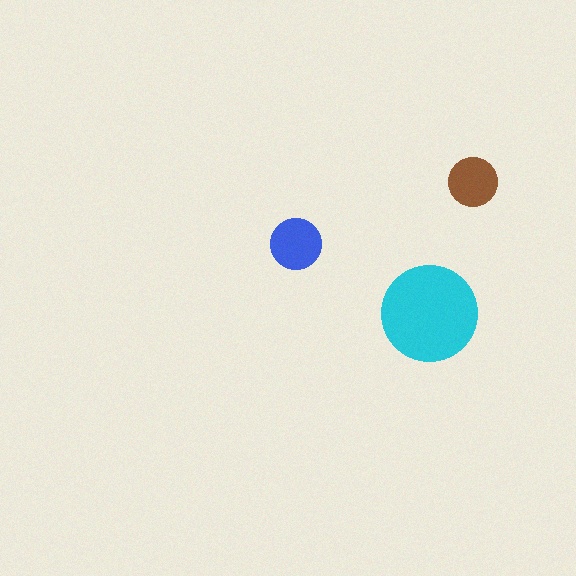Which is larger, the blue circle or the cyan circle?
The cyan one.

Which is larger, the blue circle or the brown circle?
The blue one.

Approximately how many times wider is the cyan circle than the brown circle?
About 2 times wider.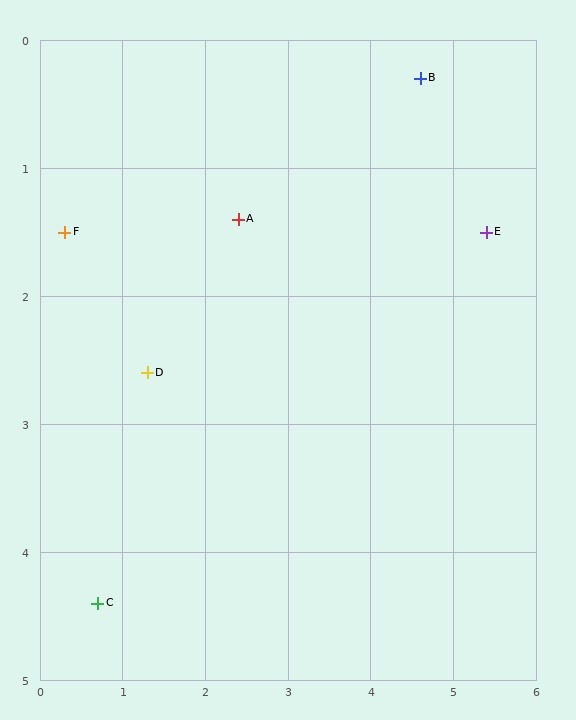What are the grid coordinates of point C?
Point C is at approximately (0.7, 4.4).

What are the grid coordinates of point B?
Point B is at approximately (4.6, 0.3).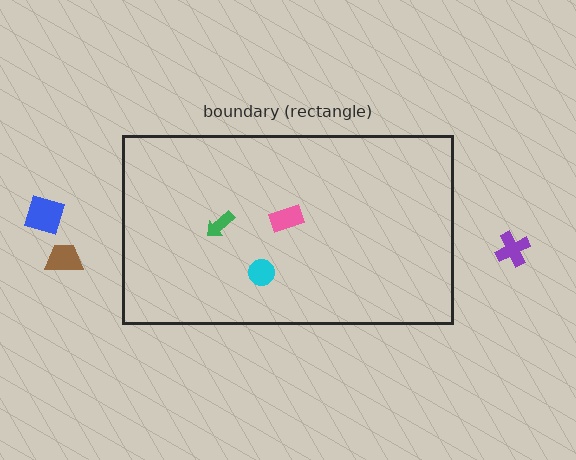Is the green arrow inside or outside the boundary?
Inside.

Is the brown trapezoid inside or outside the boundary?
Outside.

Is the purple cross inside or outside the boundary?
Outside.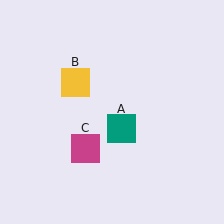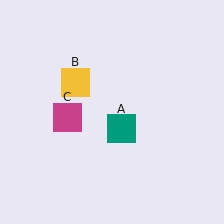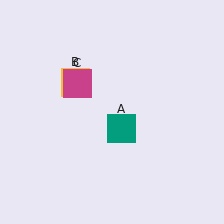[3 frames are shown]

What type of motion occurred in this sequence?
The magenta square (object C) rotated clockwise around the center of the scene.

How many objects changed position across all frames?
1 object changed position: magenta square (object C).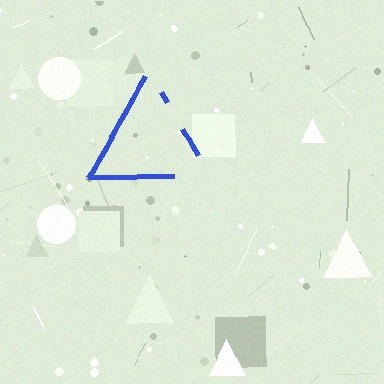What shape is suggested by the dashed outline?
The dashed outline suggests a triangle.